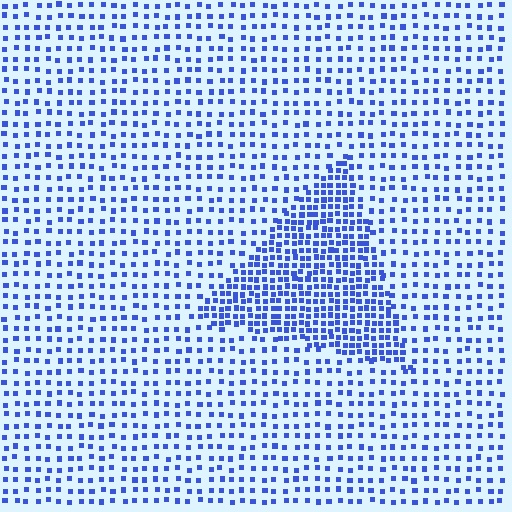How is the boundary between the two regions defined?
The boundary is defined by a change in element density (approximately 2.2x ratio). All elements are the same color, size, and shape.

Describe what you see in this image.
The image contains small blue elements arranged at two different densities. A triangle-shaped region is visible where the elements are more densely packed than the surrounding area.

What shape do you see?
I see a triangle.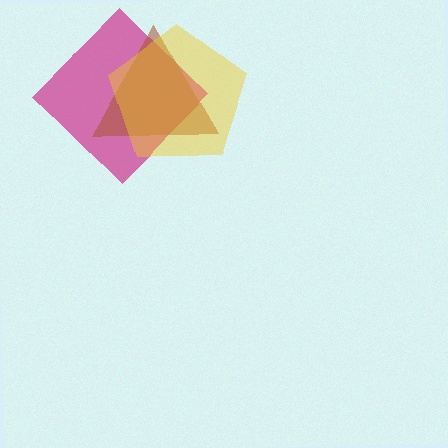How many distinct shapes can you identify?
There are 3 distinct shapes: a magenta diamond, a brown triangle, a yellow pentagon.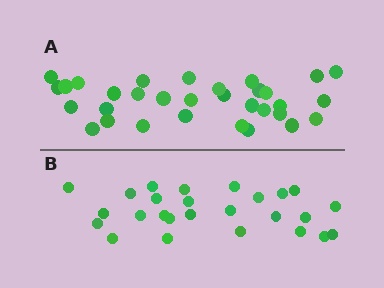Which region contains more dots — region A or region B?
Region A (the top region) has more dots.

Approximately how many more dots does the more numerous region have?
Region A has about 6 more dots than region B.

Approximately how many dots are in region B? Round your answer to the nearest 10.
About 30 dots. (The exact count is 26, which rounds to 30.)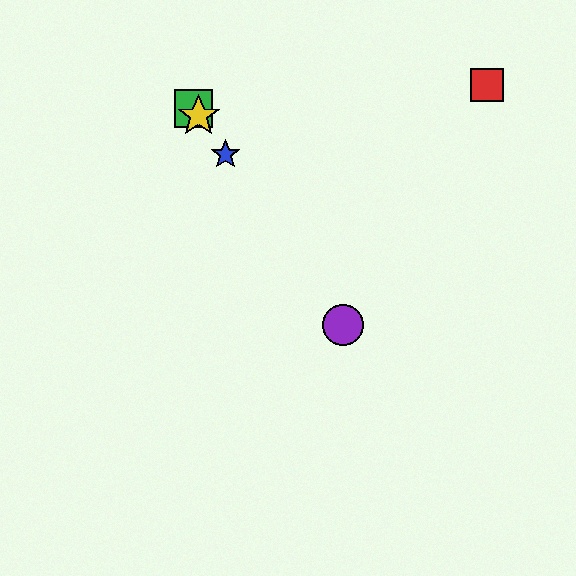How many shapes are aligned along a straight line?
4 shapes (the blue star, the green square, the yellow star, the purple circle) are aligned along a straight line.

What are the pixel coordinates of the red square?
The red square is at (487, 85).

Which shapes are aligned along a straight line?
The blue star, the green square, the yellow star, the purple circle are aligned along a straight line.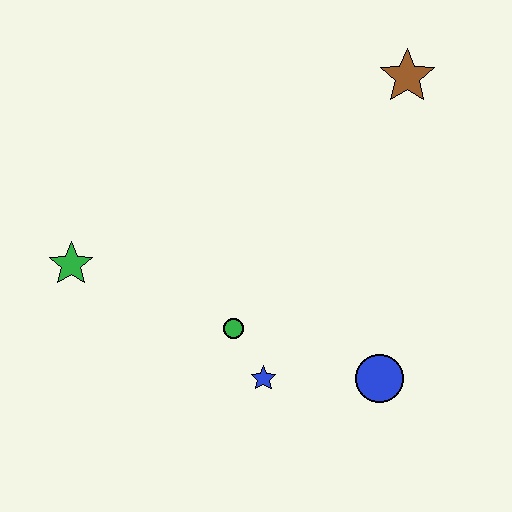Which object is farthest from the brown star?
The green star is farthest from the brown star.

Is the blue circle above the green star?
No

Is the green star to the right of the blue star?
No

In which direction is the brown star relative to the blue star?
The brown star is above the blue star.